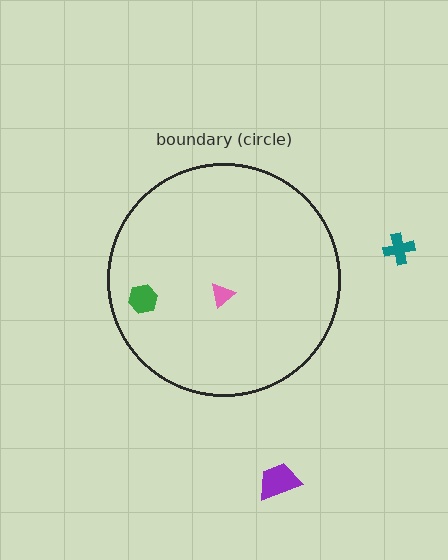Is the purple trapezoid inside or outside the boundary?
Outside.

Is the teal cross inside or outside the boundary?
Outside.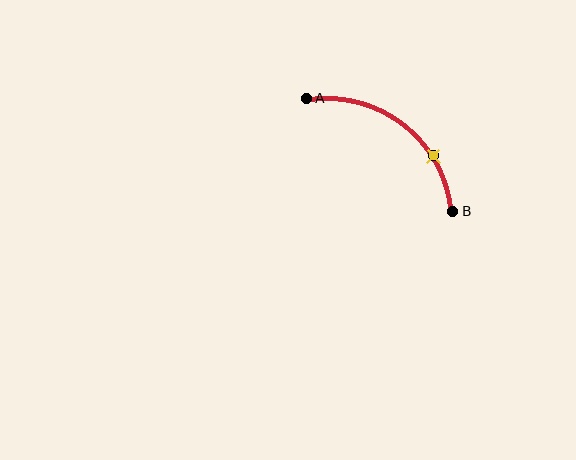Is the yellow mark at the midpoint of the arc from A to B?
No. The yellow mark lies on the arc but is closer to endpoint B. The arc midpoint would be at the point on the curve equidistant along the arc from both A and B.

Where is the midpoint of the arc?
The arc midpoint is the point on the curve farthest from the straight line joining A and B. It sits above and to the right of that line.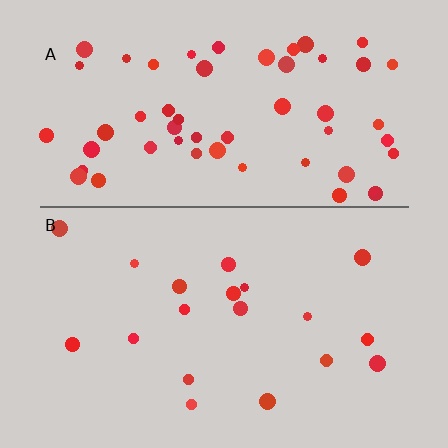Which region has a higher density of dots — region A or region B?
A (the top).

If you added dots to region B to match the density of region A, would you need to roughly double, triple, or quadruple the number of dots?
Approximately triple.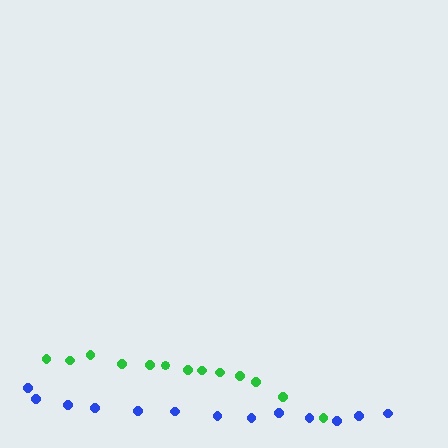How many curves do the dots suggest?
There are 2 distinct paths.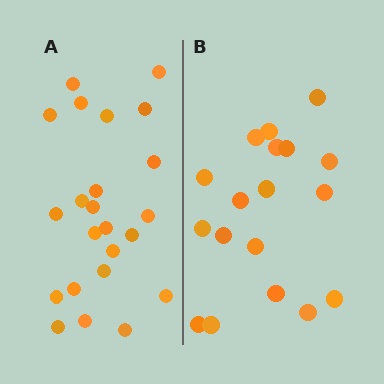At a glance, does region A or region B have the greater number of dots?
Region A (the left region) has more dots.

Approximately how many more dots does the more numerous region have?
Region A has about 5 more dots than region B.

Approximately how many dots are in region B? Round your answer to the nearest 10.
About 20 dots. (The exact count is 18, which rounds to 20.)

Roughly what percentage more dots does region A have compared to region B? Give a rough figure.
About 30% more.